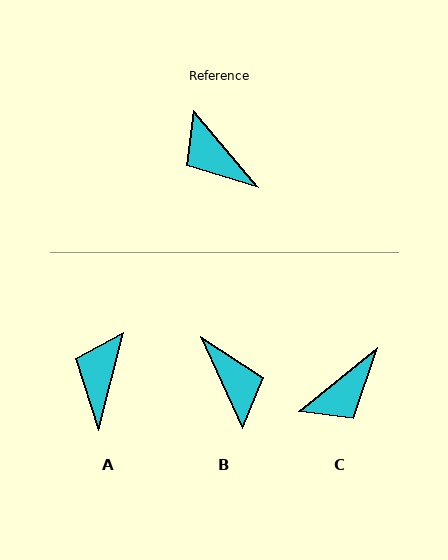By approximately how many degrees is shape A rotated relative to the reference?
Approximately 55 degrees clockwise.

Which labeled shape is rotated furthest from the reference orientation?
B, about 164 degrees away.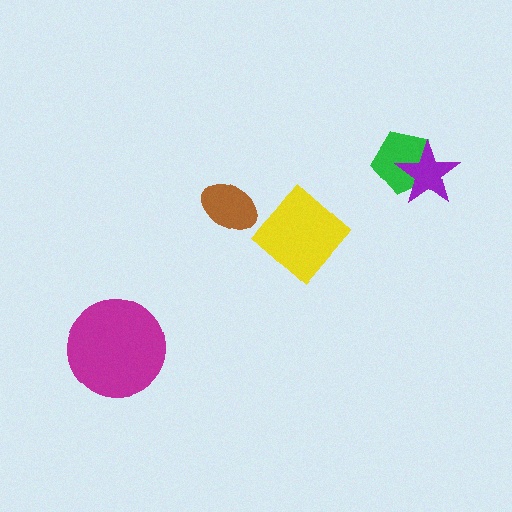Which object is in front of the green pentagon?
The purple star is in front of the green pentagon.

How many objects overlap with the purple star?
1 object overlaps with the purple star.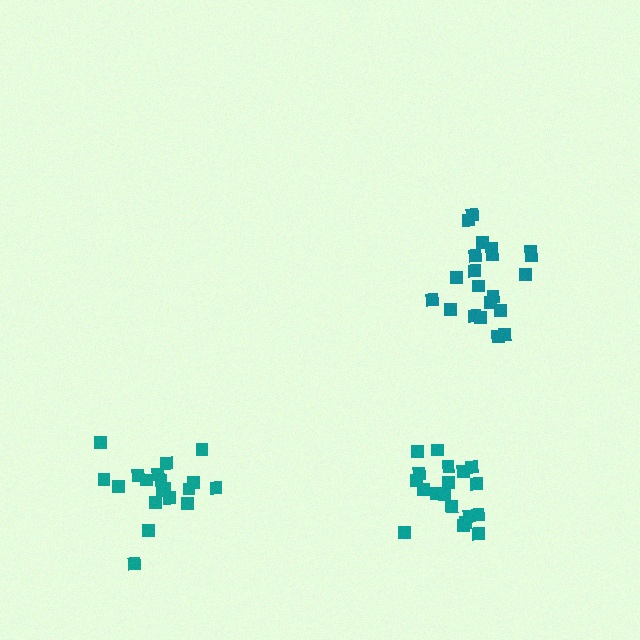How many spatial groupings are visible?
There are 3 spatial groupings.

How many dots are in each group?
Group 1: 21 dots, Group 2: 19 dots, Group 3: 19 dots (59 total).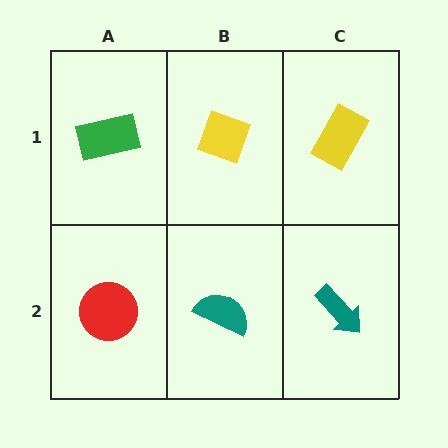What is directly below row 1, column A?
A red circle.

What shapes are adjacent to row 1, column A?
A red circle (row 2, column A), a yellow diamond (row 1, column B).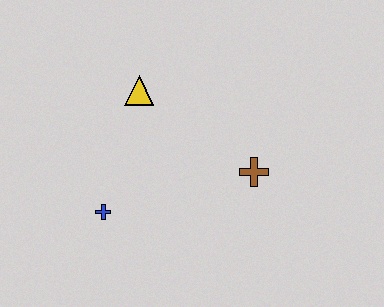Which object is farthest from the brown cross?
The blue cross is farthest from the brown cross.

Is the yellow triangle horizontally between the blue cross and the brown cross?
Yes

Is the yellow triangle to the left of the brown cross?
Yes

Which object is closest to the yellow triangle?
The blue cross is closest to the yellow triangle.